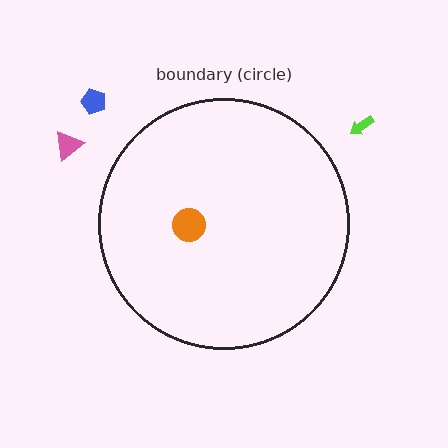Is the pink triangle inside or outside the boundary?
Outside.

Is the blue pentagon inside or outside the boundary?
Outside.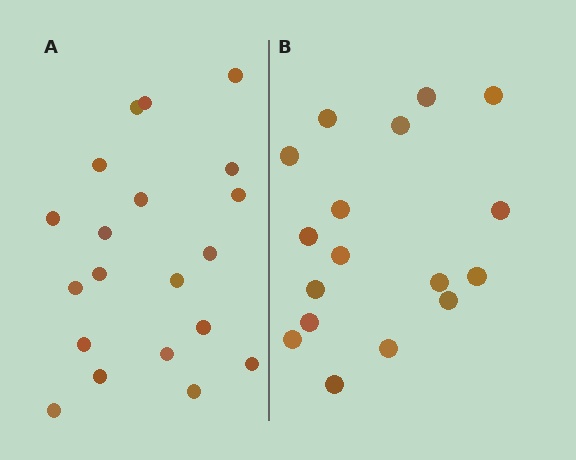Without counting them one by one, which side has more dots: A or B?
Region A (the left region) has more dots.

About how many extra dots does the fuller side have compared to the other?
Region A has just a few more — roughly 2 or 3 more dots than region B.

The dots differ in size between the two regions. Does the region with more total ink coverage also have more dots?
No. Region B has more total ink coverage because its dots are larger, but region A actually contains more individual dots. Total area can be misleading — the number of items is what matters here.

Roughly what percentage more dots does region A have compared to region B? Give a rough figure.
About 20% more.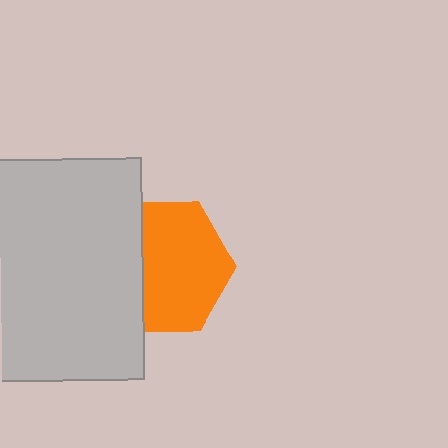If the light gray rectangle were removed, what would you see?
You would see the complete orange hexagon.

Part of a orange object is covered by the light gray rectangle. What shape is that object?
It is a hexagon.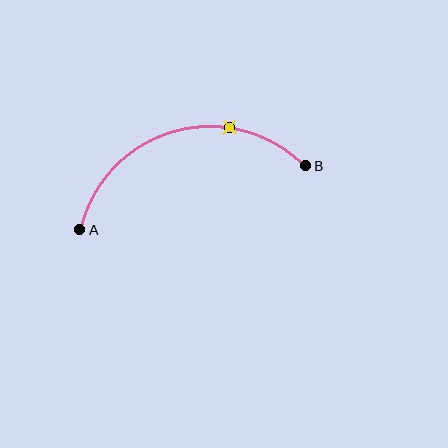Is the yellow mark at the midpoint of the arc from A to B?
No. The yellow mark lies on the arc but is closer to endpoint B. The arc midpoint would be at the point on the curve equidistant along the arc from both A and B.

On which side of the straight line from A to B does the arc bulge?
The arc bulges above the straight line connecting A and B.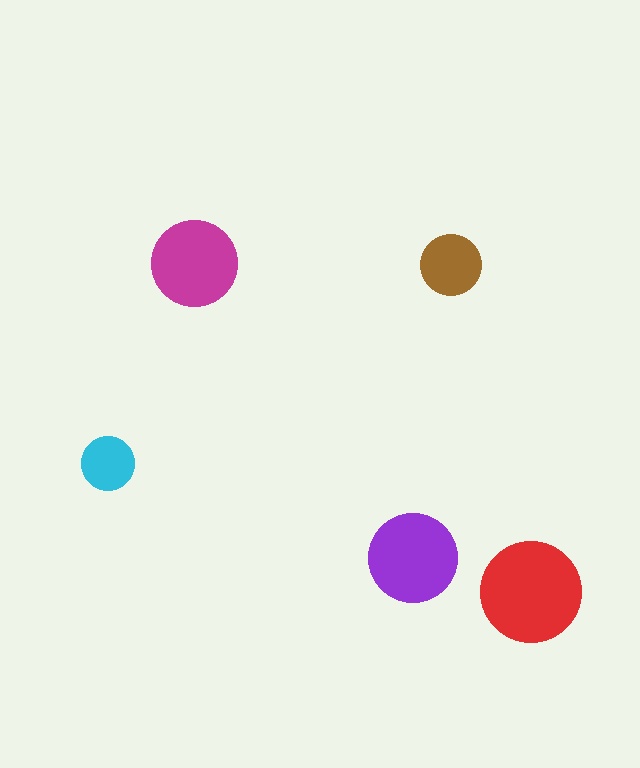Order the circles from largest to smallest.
the red one, the purple one, the magenta one, the brown one, the cyan one.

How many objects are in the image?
There are 5 objects in the image.